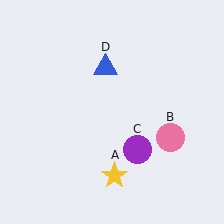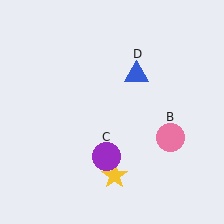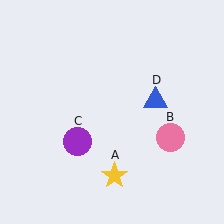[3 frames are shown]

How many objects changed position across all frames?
2 objects changed position: purple circle (object C), blue triangle (object D).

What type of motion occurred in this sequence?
The purple circle (object C), blue triangle (object D) rotated clockwise around the center of the scene.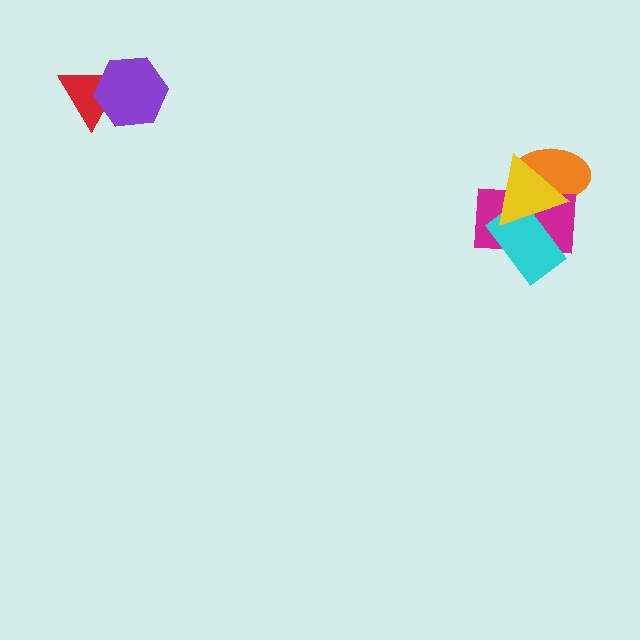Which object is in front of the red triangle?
The purple hexagon is in front of the red triangle.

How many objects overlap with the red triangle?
1 object overlaps with the red triangle.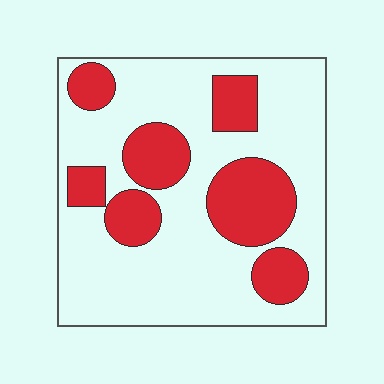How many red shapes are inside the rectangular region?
7.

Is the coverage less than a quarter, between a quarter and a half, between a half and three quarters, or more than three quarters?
Between a quarter and a half.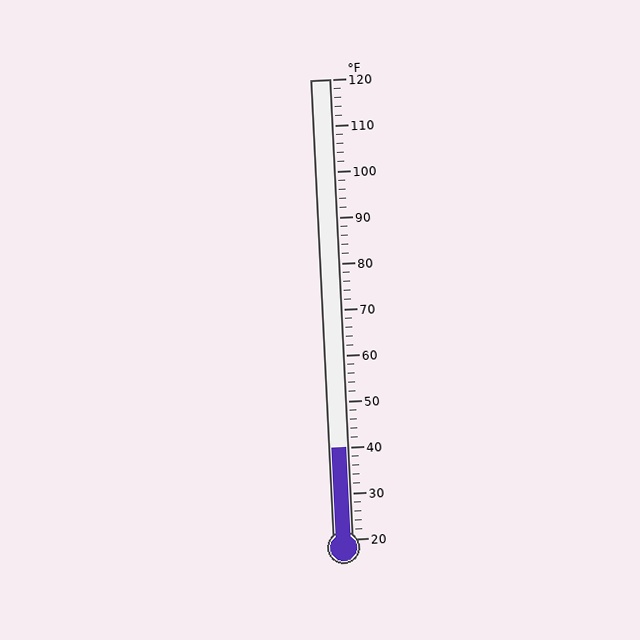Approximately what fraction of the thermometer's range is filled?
The thermometer is filled to approximately 20% of its range.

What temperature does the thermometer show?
The thermometer shows approximately 40°F.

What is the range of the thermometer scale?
The thermometer scale ranges from 20°F to 120°F.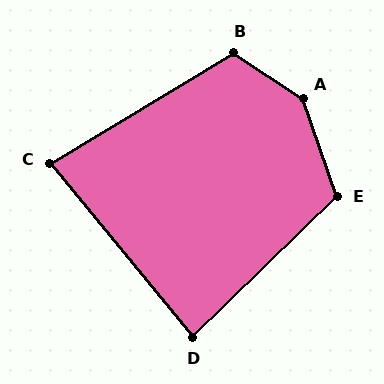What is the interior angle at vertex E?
Approximately 115 degrees (obtuse).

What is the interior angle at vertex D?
Approximately 85 degrees (approximately right).